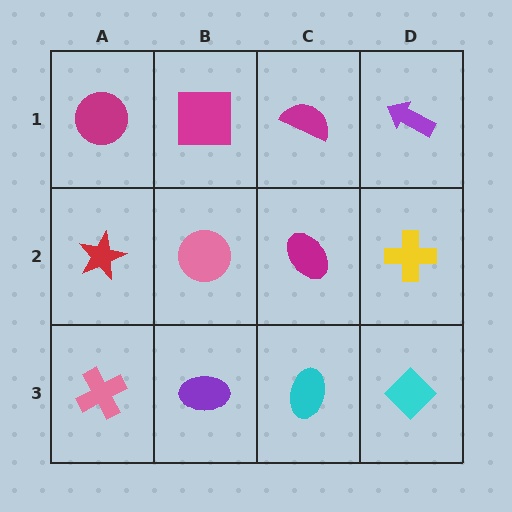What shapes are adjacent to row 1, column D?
A yellow cross (row 2, column D), a magenta semicircle (row 1, column C).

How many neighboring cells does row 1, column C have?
3.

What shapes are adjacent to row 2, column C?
A magenta semicircle (row 1, column C), a cyan ellipse (row 3, column C), a pink circle (row 2, column B), a yellow cross (row 2, column D).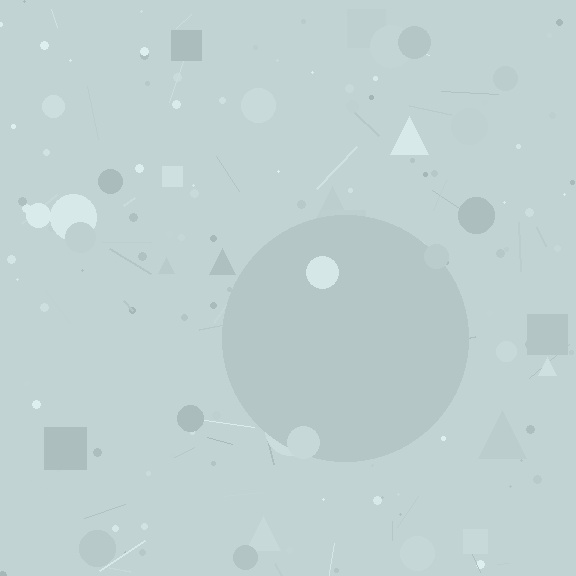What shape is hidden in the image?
A circle is hidden in the image.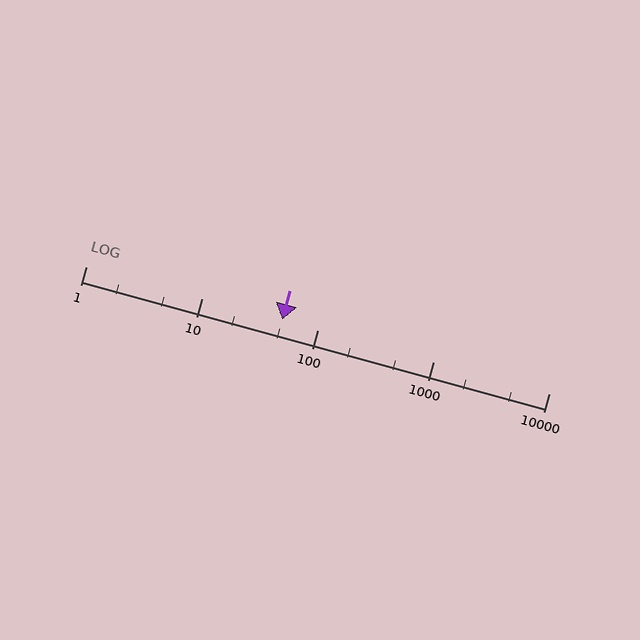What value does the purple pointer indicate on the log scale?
The pointer indicates approximately 50.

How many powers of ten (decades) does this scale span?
The scale spans 4 decades, from 1 to 10000.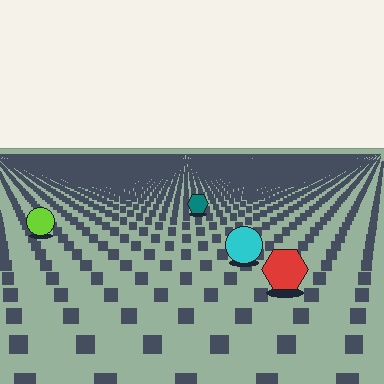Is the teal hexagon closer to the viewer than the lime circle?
No. The lime circle is closer — you can tell from the texture gradient: the ground texture is coarser near it.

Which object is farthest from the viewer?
The teal hexagon is farthest from the viewer. It appears smaller and the ground texture around it is denser.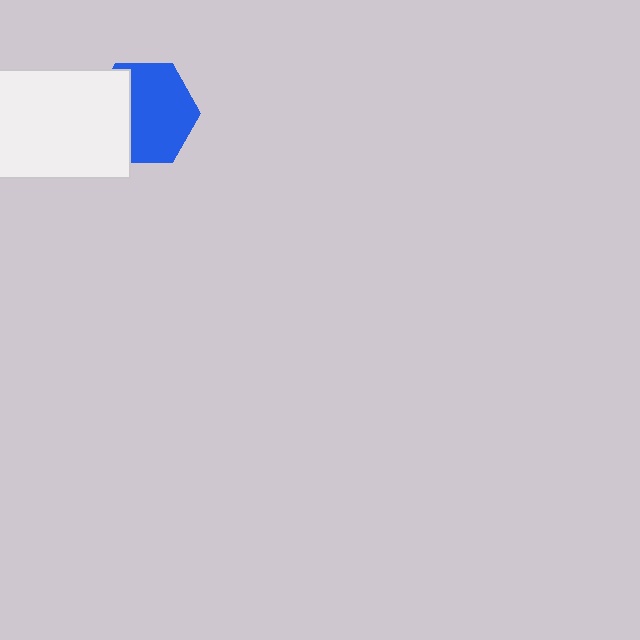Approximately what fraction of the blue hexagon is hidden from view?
Roughly 34% of the blue hexagon is hidden behind the white rectangle.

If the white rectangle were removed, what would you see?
You would see the complete blue hexagon.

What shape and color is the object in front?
The object in front is a white rectangle.